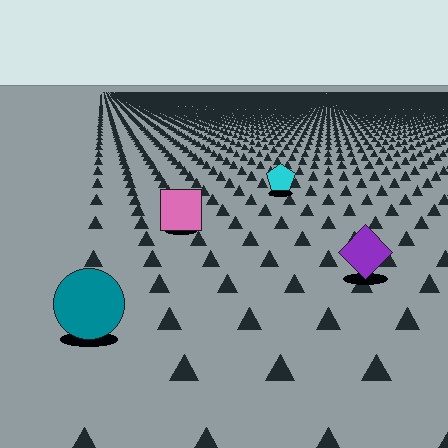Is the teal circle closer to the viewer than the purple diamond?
Yes. The teal circle is closer — you can tell from the texture gradient: the ground texture is coarser near it.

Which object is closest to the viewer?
The teal circle is closest. The texture marks near it are larger and more spread out.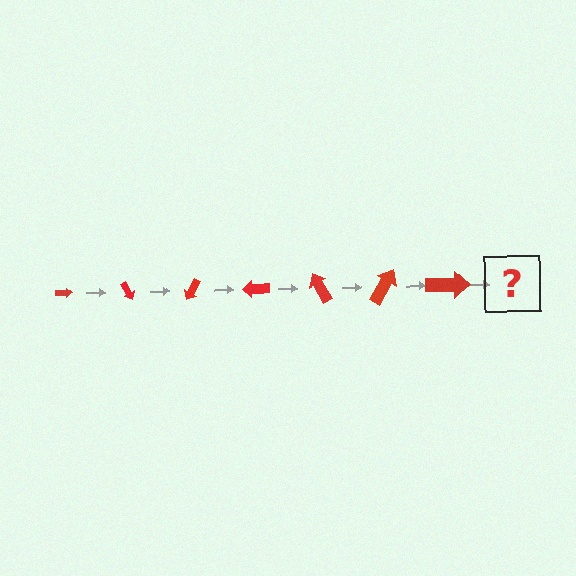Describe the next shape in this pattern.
It should be an arrow, larger than the previous one and rotated 420 degrees from the start.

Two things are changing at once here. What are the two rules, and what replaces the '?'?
The two rules are that the arrow grows larger each step and it rotates 60 degrees each step. The '?' should be an arrow, larger than the previous one and rotated 420 degrees from the start.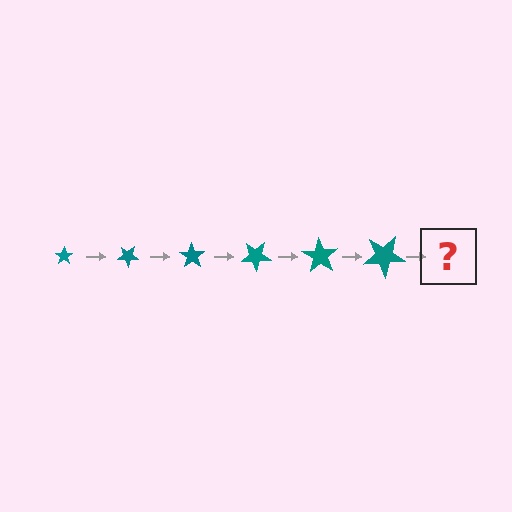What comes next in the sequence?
The next element should be a star, larger than the previous one and rotated 210 degrees from the start.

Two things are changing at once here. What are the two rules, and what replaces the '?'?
The two rules are that the star grows larger each step and it rotates 35 degrees each step. The '?' should be a star, larger than the previous one and rotated 210 degrees from the start.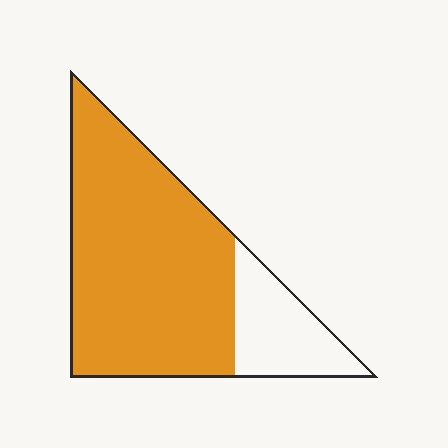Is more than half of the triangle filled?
Yes.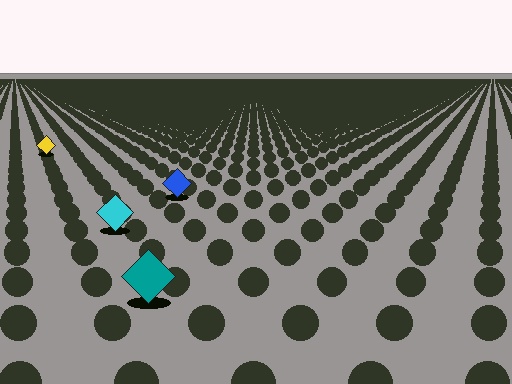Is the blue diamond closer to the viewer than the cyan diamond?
No. The cyan diamond is closer — you can tell from the texture gradient: the ground texture is coarser near it.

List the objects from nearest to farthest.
From nearest to farthest: the teal diamond, the cyan diamond, the blue diamond, the yellow diamond.